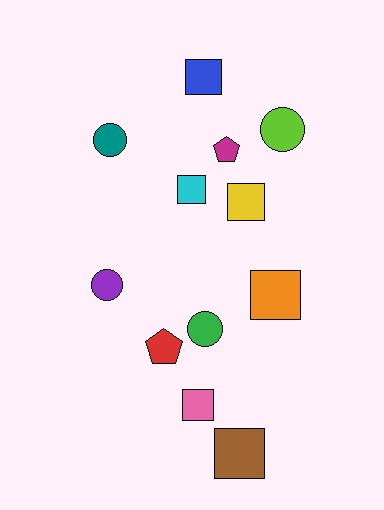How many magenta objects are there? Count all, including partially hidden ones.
There is 1 magenta object.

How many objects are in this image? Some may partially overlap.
There are 12 objects.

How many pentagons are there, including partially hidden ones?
There are 2 pentagons.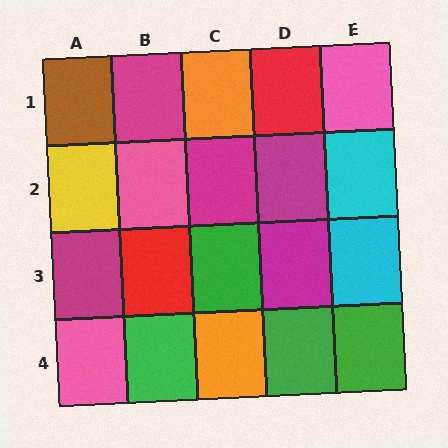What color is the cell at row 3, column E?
Cyan.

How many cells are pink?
3 cells are pink.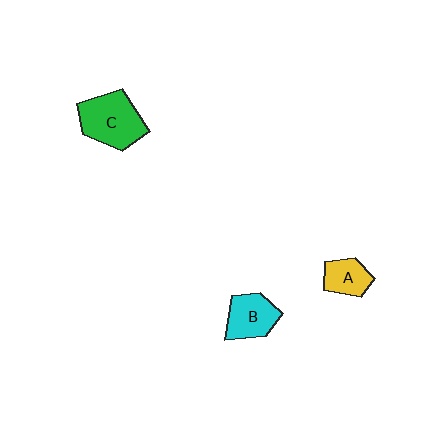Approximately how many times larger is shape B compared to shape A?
Approximately 1.3 times.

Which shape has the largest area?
Shape C (green).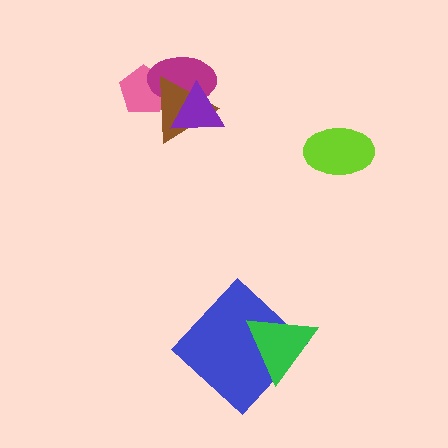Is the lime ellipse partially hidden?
No, no other shape covers it.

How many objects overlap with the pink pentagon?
2 objects overlap with the pink pentagon.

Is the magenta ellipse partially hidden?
Yes, it is partially covered by another shape.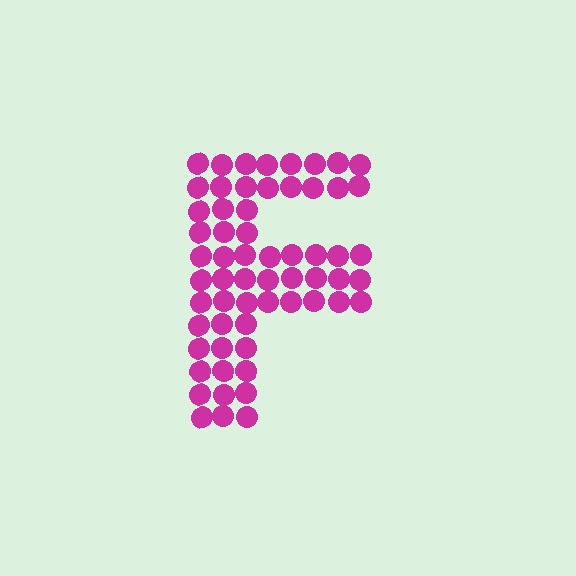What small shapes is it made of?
It is made of small circles.